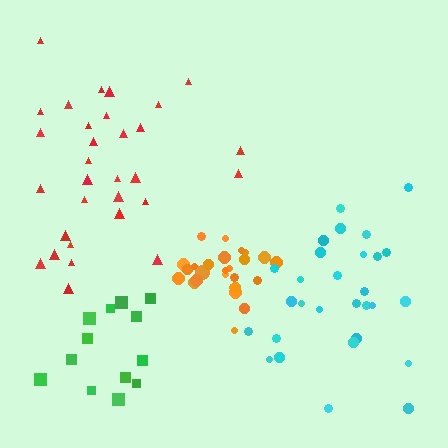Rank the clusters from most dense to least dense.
orange, green, red, cyan.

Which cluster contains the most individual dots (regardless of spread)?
Red (31).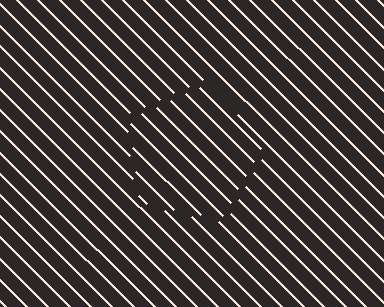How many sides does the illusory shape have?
5 sides — the line-ends trace a pentagon.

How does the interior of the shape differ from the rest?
The interior of the shape contains the same grating, shifted by half a period — the contour is defined by the phase discontinuity where line-ends from the inner and outer gratings abut.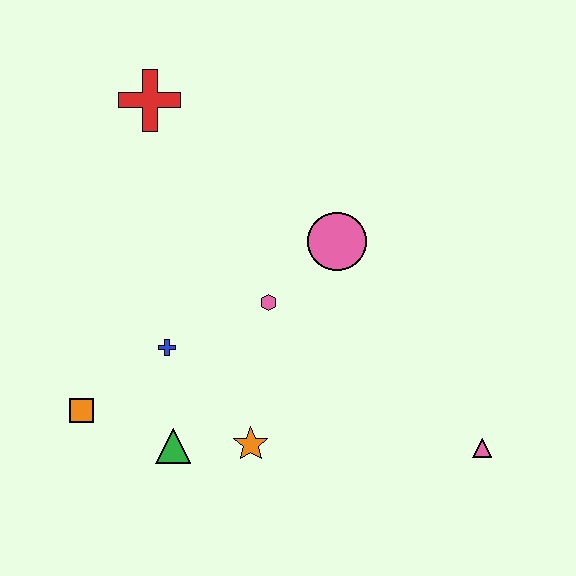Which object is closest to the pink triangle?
The orange star is closest to the pink triangle.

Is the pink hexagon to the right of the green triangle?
Yes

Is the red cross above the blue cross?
Yes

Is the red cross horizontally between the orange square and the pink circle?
Yes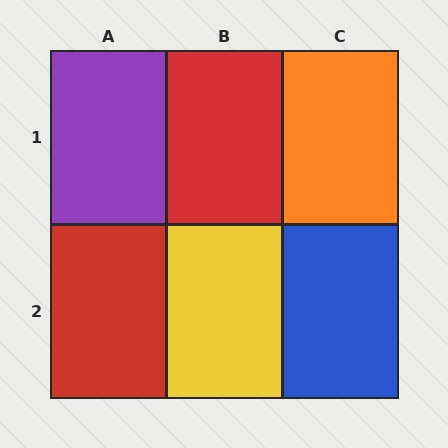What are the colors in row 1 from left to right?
Purple, red, orange.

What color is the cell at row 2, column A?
Red.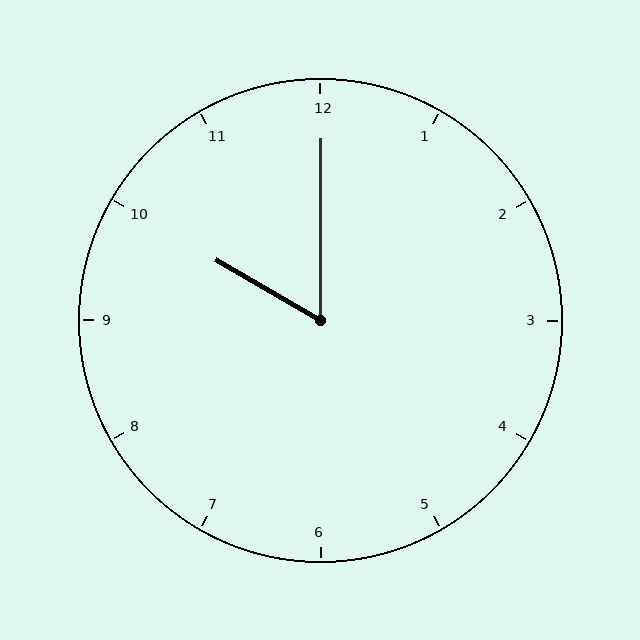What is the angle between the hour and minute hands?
Approximately 60 degrees.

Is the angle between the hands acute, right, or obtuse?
It is acute.